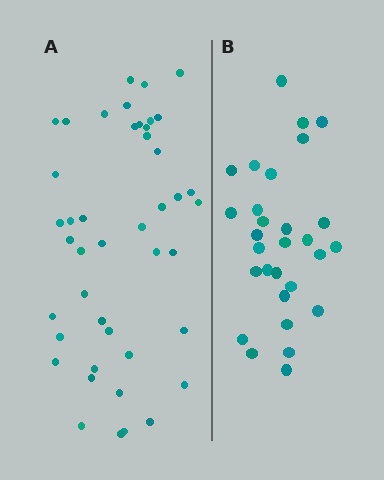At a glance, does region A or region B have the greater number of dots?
Region A (the left region) has more dots.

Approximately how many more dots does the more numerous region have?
Region A has approximately 15 more dots than region B.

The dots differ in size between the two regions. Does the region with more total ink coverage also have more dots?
No. Region B has more total ink coverage because its dots are larger, but region A actually contains more individual dots. Total area can be misleading — the number of items is what matters here.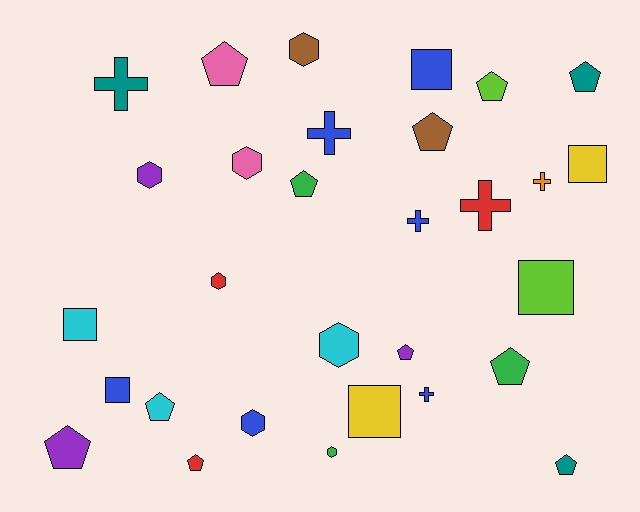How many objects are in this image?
There are 30 objects.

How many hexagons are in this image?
There are 7 hexagons.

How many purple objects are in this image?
There are 3 purple objects.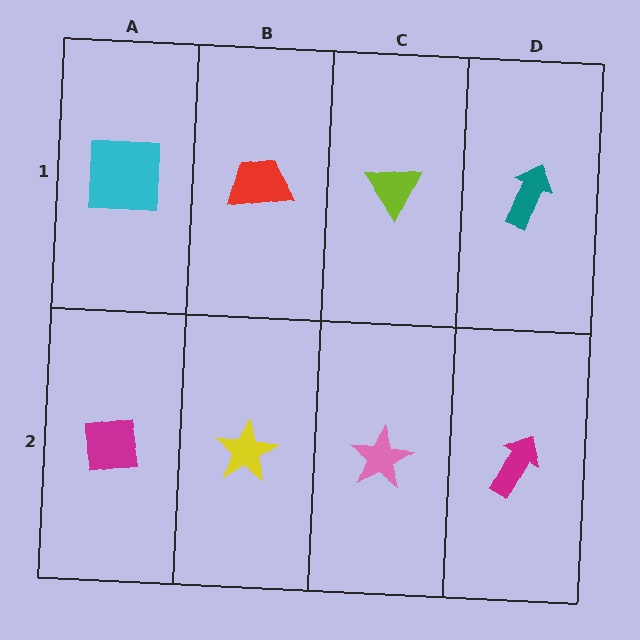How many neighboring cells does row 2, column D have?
2.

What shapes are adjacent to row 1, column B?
A yellow star (row 2, column B), a cyan square (row 1, column A), a lime triangle (row 1, column C).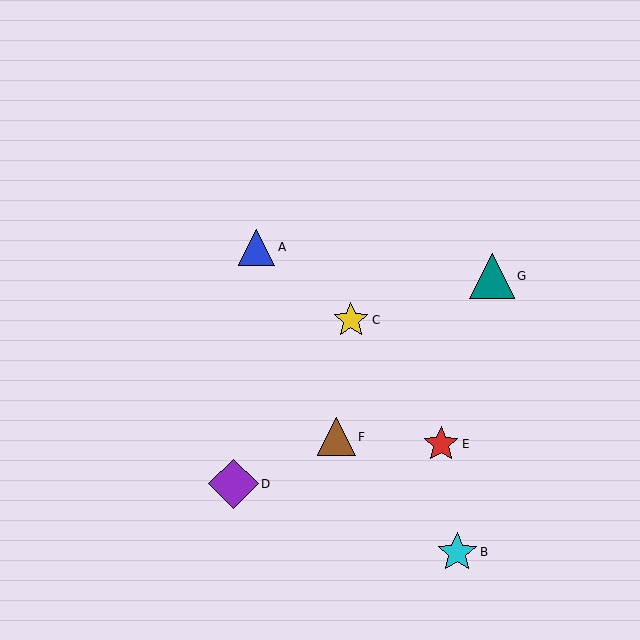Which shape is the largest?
The purple diamond (labeled D) is the largest.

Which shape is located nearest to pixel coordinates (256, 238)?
The blue triangle (labeled A) at (257, 247) is nearest to that location.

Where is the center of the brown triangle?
The center of the brown triangle is at (336, 437).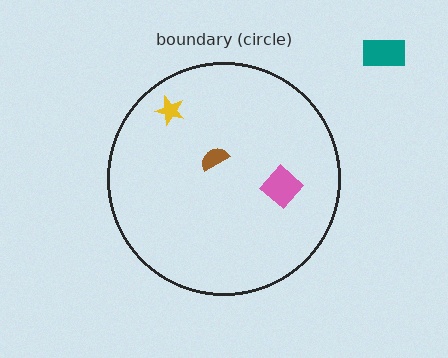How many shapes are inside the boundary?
3 inside, 1 outside.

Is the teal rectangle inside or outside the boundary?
Outside.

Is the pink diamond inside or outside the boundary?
Inside.